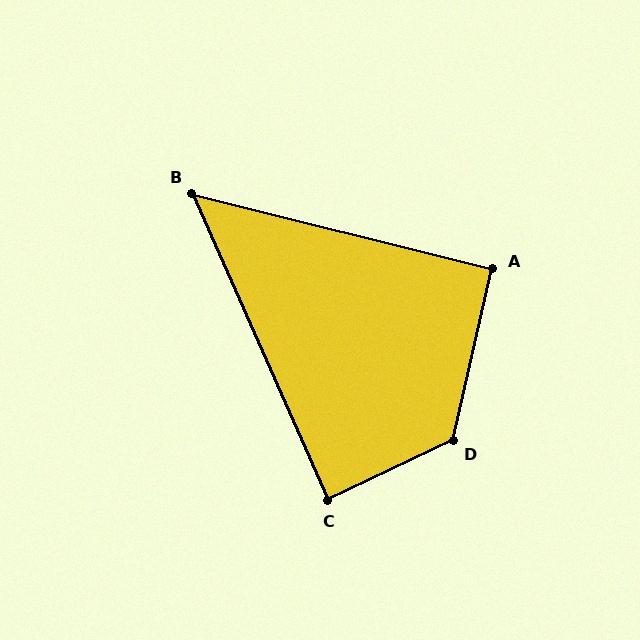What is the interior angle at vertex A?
Approximately 91 degrees (approximately right).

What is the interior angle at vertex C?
Approximately 89 degrees (approximately right).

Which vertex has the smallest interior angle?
B, at approximately 52 degrees.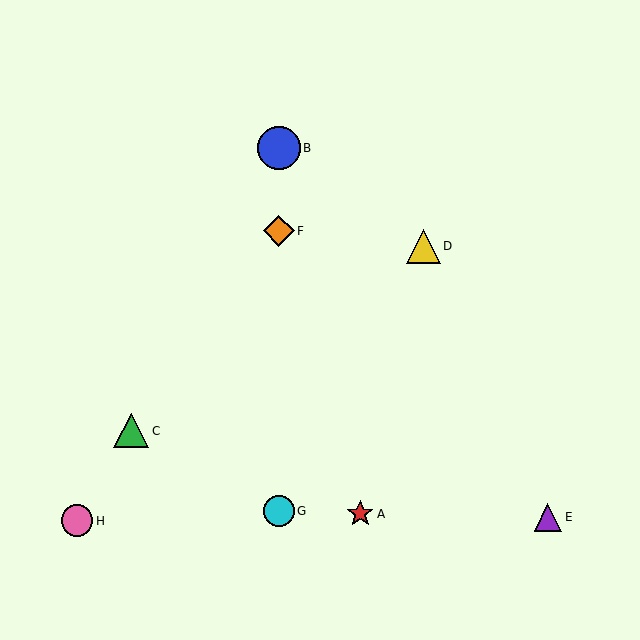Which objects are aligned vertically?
Objects B, F, G are aligned vertically.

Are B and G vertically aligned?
Yes, both are at x≈279.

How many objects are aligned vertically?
3 objects (B, F, G) are aligned vertically.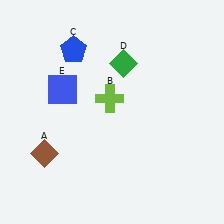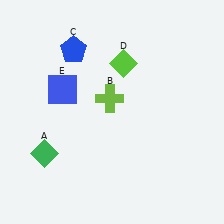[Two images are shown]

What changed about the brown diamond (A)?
In Image 1, A is brown. In Image 2, it changed to green.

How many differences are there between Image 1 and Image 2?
There are 2 differences between the two images.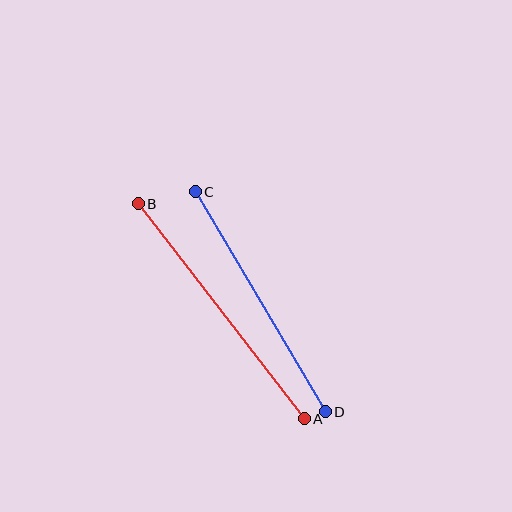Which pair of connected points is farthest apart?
Points A and B are farthest apart.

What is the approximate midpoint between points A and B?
The midpoint is at approximately (221, 311) pixels.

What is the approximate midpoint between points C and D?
The midpoint is at approximately (260, 302) pixels.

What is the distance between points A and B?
The distance is approximately 272 pixels.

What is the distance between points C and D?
The distance is approximately 256 pixels.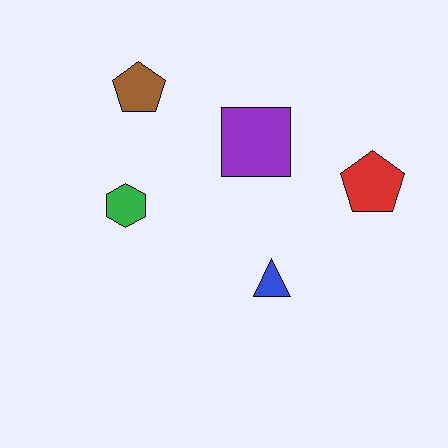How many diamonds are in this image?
There are no diamonds.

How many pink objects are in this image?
There are no pink objects.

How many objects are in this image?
There are 5 objects.